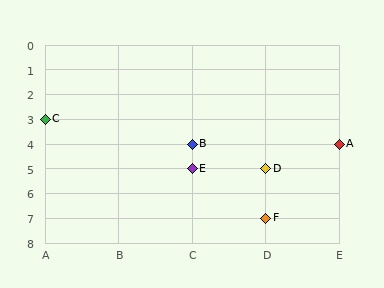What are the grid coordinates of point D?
Point D is at grid coordinates (D, 5).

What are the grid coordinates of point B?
Point B is at grid coordinates (C, 4).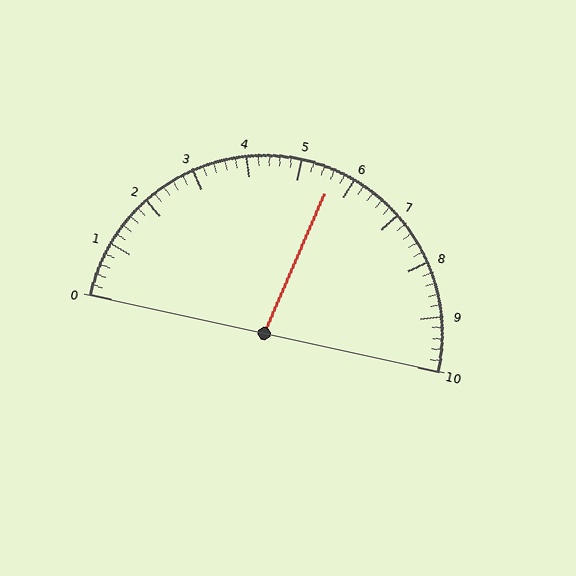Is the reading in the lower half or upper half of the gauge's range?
The reading is in the upper half of the range (0 to 10).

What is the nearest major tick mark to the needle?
The nearest major tick mark is 6.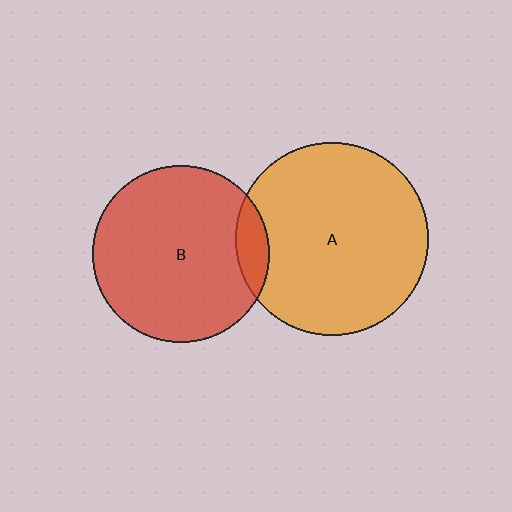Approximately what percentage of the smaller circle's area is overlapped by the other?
Approximately 10%.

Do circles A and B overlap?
Yes.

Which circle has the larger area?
Circle A (orange).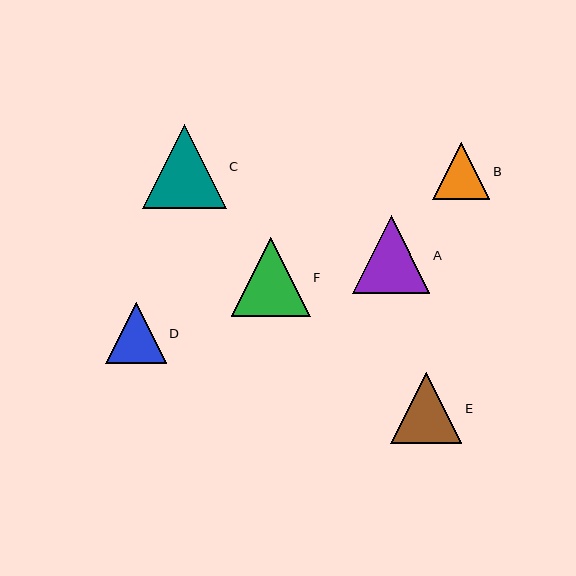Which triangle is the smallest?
Triangle B is the smallest with a size of approximately 57 pixels.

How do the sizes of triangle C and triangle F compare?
Triangle C and triangle F are approximately the same size.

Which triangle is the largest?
Triangle C is the largest with a size of approximately 84 pixels.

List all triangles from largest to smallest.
From largest to smallest: C, F, A, E, D, B.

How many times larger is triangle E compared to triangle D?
Triangle E is approximately 1.2 times the size of triangle D.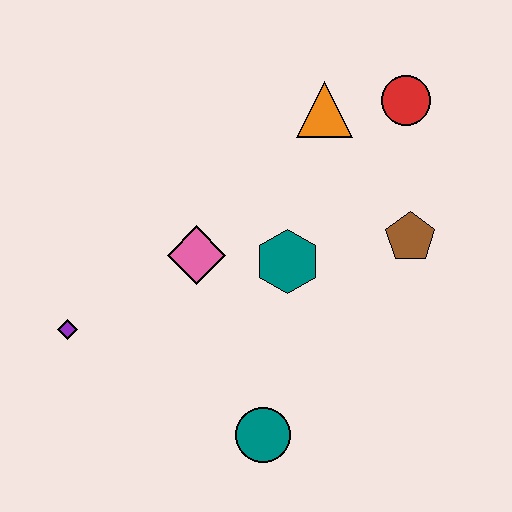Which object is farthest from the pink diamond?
The red circle is farthest from the pink diamond.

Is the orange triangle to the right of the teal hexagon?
Yes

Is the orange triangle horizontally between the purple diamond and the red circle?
Yes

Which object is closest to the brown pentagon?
The teal hexagon is closest to the brown pentagon.